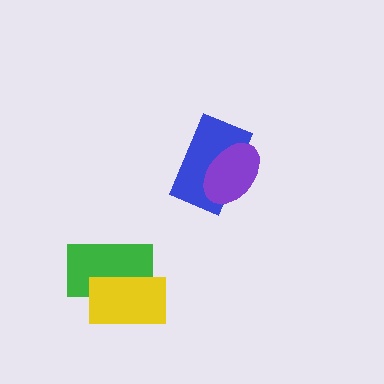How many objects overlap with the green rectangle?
1 object overlaps with the green rectangle.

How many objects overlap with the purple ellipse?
1 object overlaps with the purple ellipse.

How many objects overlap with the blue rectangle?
1 object overlaps with the blue rectangle.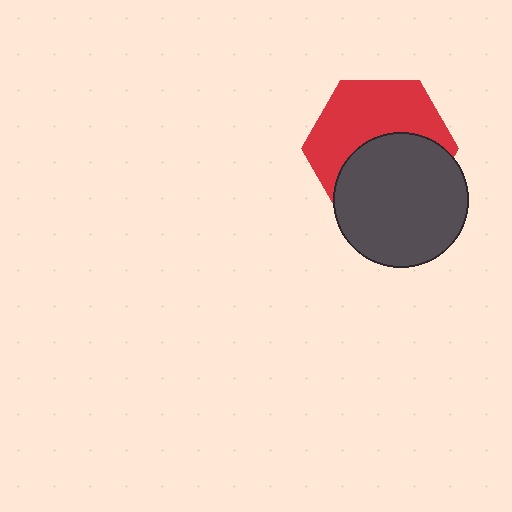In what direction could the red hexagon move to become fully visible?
The red hexagon could move up. That would shift it out from behind the dark gray circle entirely.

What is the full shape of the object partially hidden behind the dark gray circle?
The partially hidden object is a red hexagon.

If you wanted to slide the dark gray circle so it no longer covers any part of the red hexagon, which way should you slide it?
Slide it down — that is the most direct way to separate the two shapes.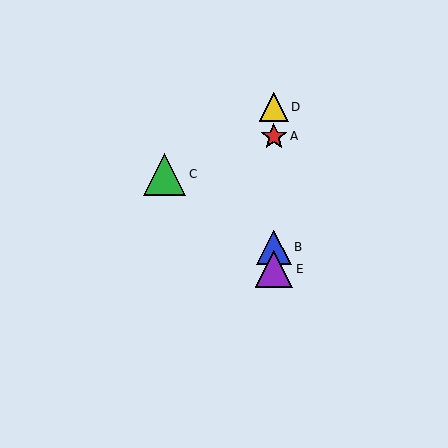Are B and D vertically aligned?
Yes, both are at x≈274.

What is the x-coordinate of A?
Object A is at x≈274.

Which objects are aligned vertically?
Objects A, B, D, E are aligned vertically.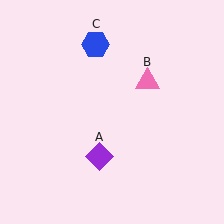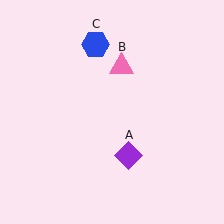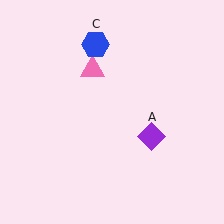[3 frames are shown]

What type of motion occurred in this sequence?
The purple diamond (object A), pink triangle (object B) rotated counterclockwise around the center of the scene.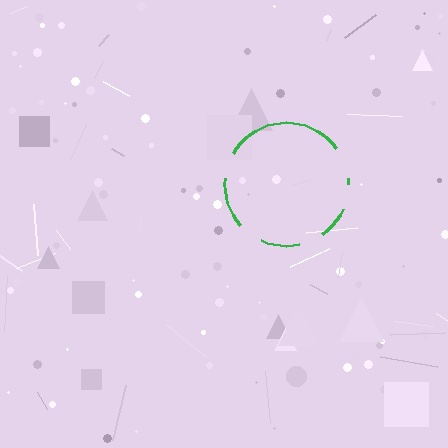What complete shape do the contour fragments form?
The contour fragments form a circle.